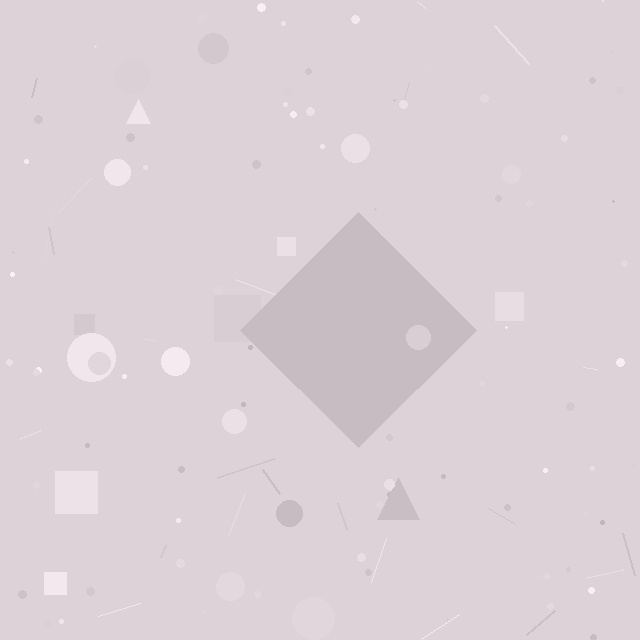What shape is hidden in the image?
A diamond is hidden in the image.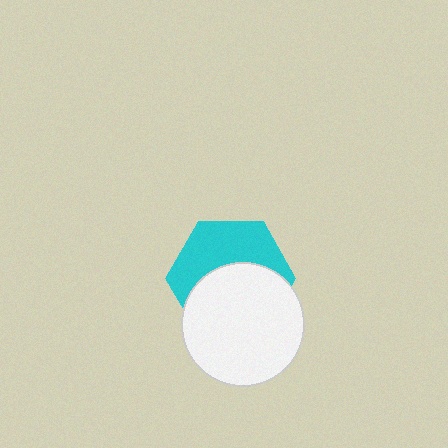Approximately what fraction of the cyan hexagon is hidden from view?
Roughly 54% of the cyan hexagon is hidden behind the white circle.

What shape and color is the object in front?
The object in front is a white circle.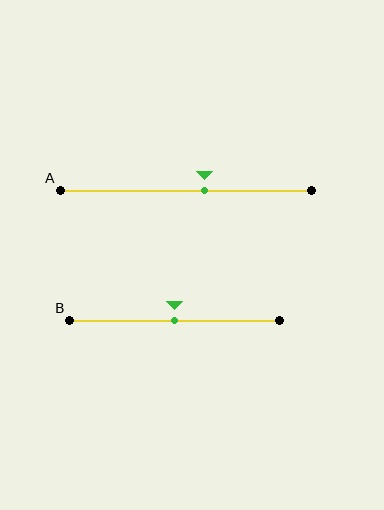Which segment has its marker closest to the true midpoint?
Segment B has its marker closest to the true midpoint.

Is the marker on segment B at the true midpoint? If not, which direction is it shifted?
Yes, the marker on segment B is at the true midpoint.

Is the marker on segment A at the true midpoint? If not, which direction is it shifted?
No, the marker on segment A is shifted to the right by about 7% of the segment length.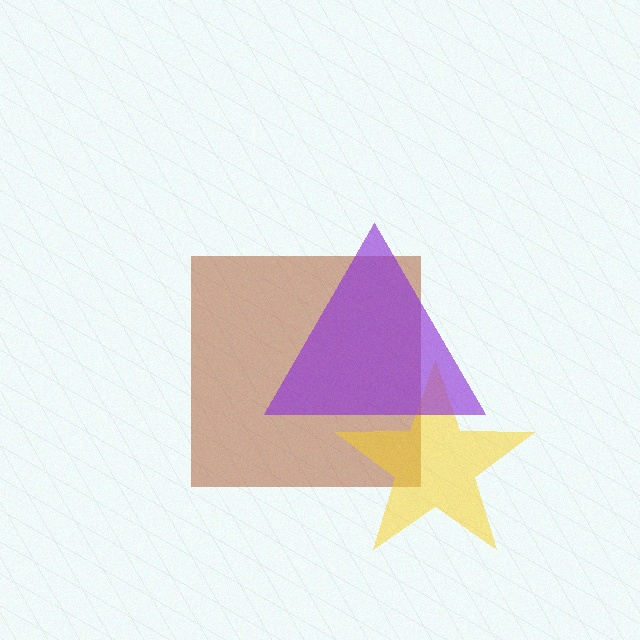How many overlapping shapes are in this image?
There are 3 overlapping shapes in the image.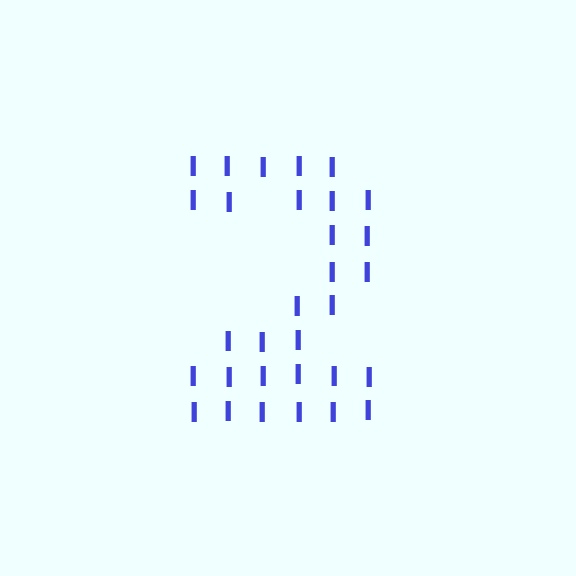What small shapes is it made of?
It is made of small letter I's.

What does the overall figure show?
The overall figure shows the digit 2.